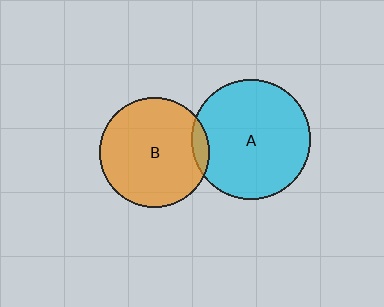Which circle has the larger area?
Circle A (cyan).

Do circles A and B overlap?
Yes.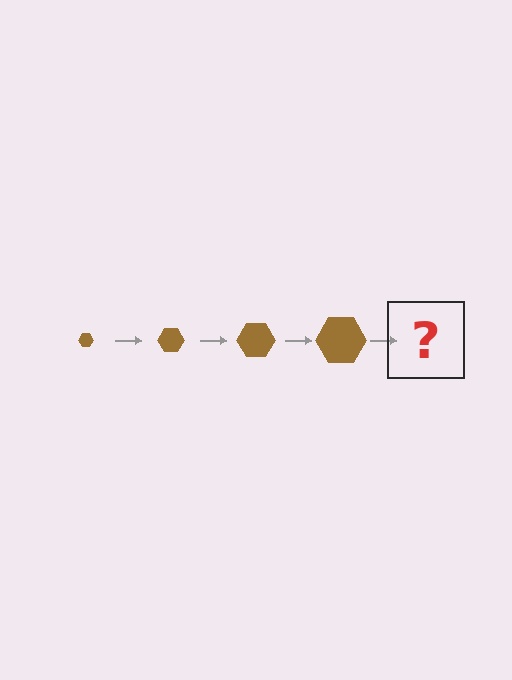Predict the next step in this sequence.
The next step is a brown hexagon, larger than the previous one.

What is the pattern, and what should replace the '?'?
The pattern is that the hexagon gets progressively larger each step. The '?' should be a brown hexagon, larger than the previous one.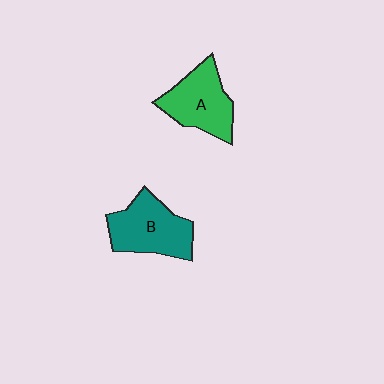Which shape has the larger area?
Shape B (teal).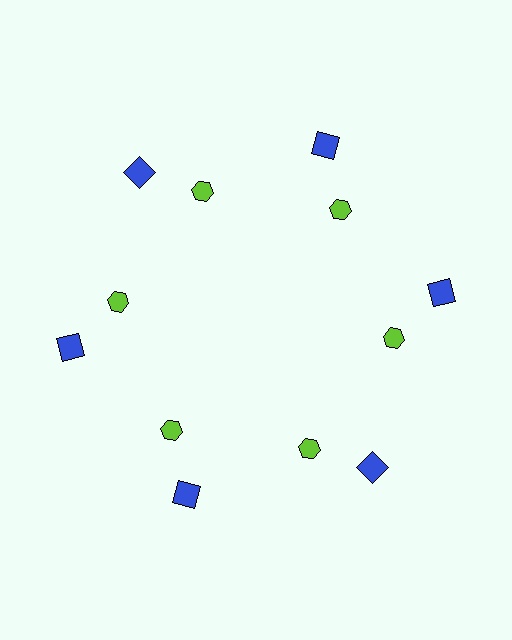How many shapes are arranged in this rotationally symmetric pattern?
There are 12 shapes, arranged in 6 groups of 2.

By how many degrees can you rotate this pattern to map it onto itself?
The pattern maps onto itself every 60 degrees of rotation.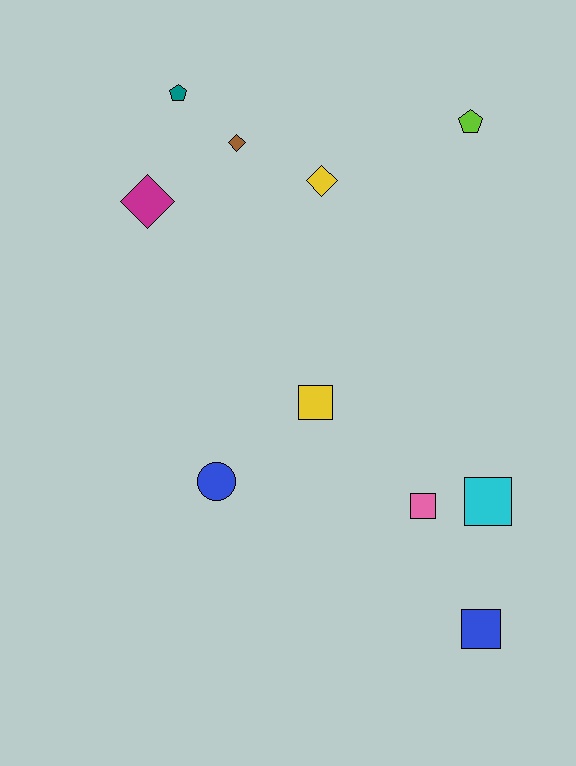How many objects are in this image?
There are 10 objects.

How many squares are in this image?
There are 4 squares.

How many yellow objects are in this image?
There are 2 yellow objects.